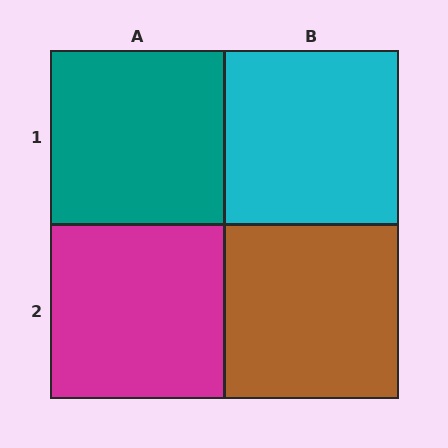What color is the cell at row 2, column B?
Brown.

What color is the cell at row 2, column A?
Magenta.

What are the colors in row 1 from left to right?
Teal, cyan.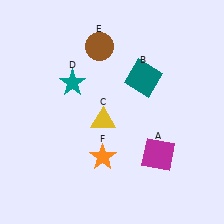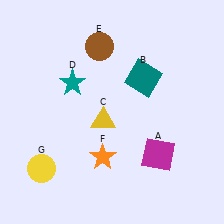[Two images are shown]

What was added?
A yellow circle (G) was added in Image 2.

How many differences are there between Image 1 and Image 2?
There is 1 difference between the two images.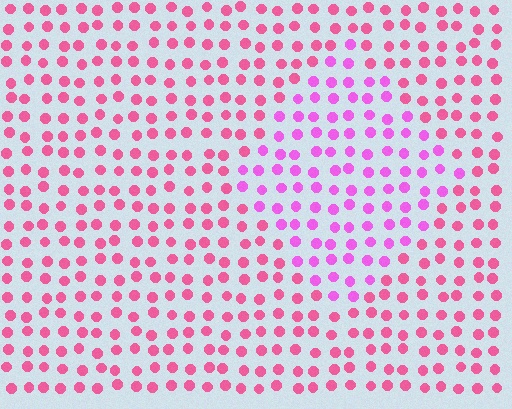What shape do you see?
I see a diamond.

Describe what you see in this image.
The image is filled with small pink elements in a uniform arrangement. A diamond-shaped region is visible where the elements are tinted to a slightly different hue, forming a subtle color boundary.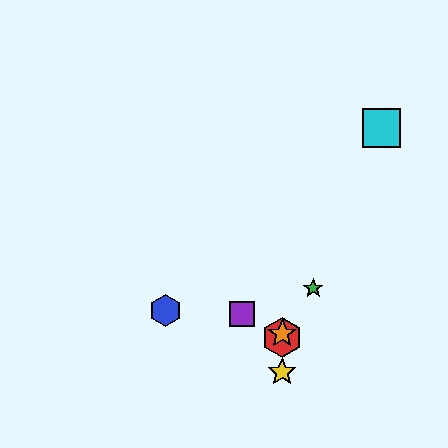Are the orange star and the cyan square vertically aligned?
No, the orange star is at x≈282 and the cyan square is at x≈381.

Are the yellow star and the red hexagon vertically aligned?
Yes, both are at x≈282.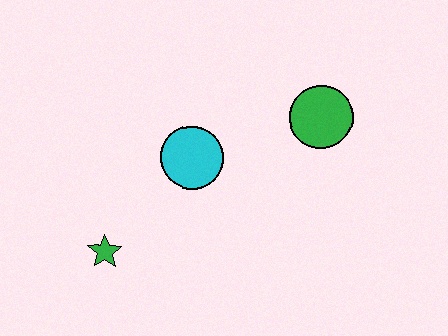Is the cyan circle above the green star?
Yes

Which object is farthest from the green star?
The green circle is farthest from the green star.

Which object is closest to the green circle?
The cyan circle is closest to the green circle.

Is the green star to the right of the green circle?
No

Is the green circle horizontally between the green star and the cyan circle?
No